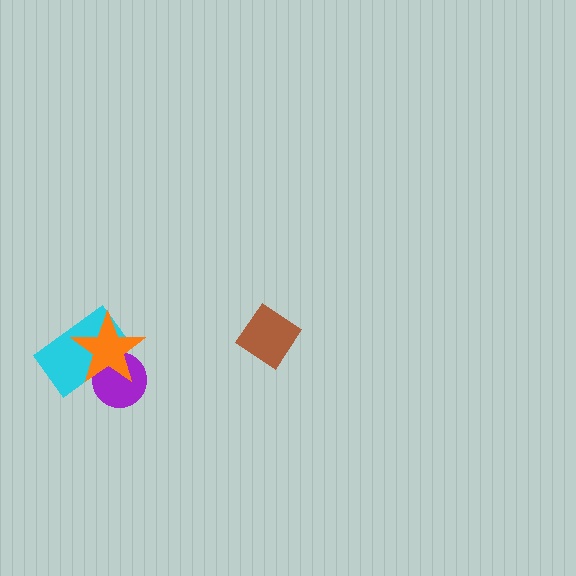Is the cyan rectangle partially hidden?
Yes, it is partially covered by another shape.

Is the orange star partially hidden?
No, no other shape covers it.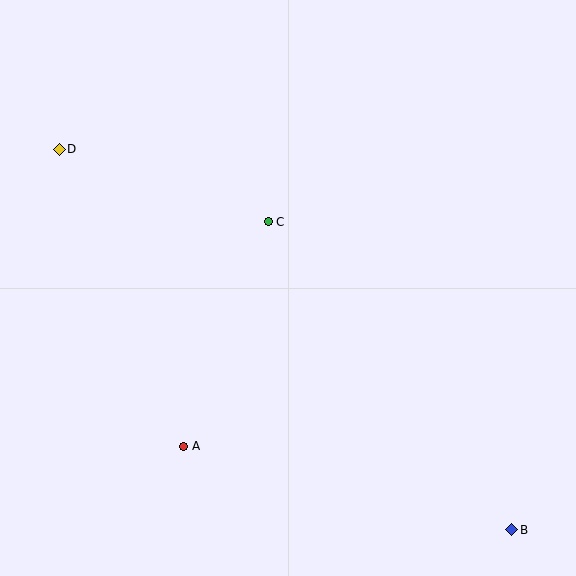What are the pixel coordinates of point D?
Point D is at (59, 150).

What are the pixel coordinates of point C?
Point C is at (268, 222).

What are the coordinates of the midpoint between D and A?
The midpoint between D and A is at (122, 298).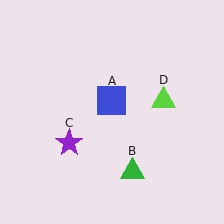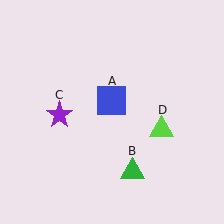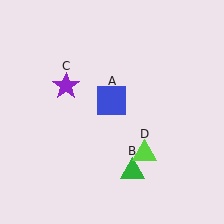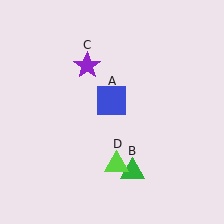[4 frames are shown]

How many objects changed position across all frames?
2 objects changed position: purple star (object C), lime triangle (object D).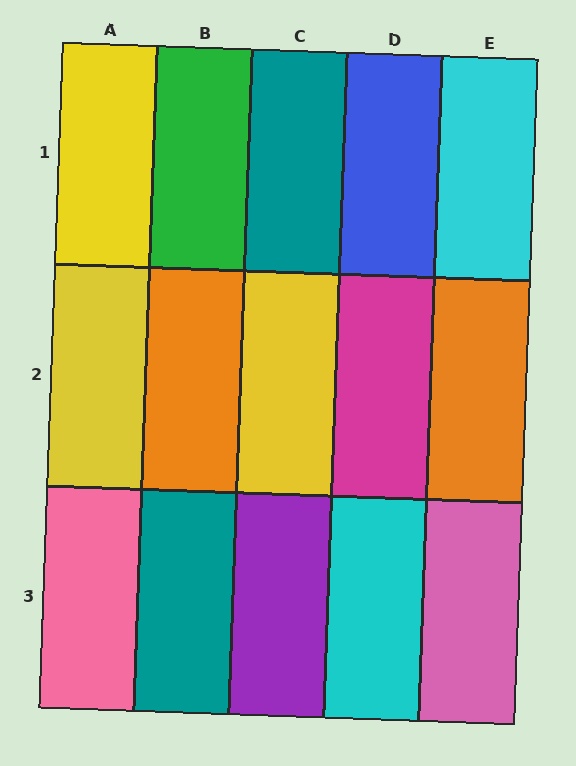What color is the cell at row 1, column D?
Blue.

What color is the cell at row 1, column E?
Cyan.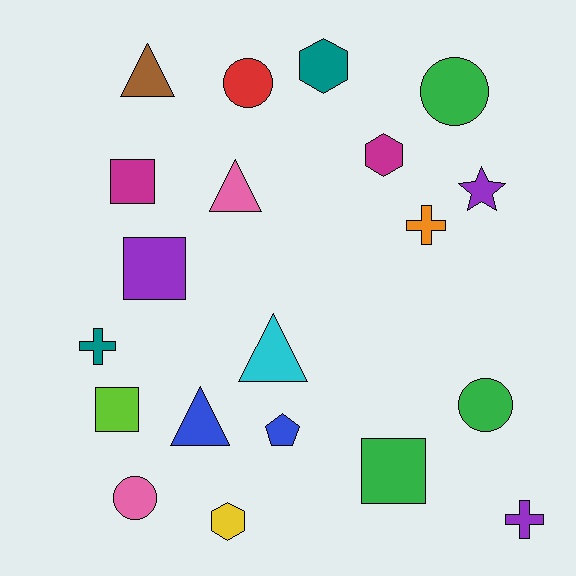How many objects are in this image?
There are 20 objects.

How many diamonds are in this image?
There are no diamonds.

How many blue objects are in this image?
There are 2 blue objects.